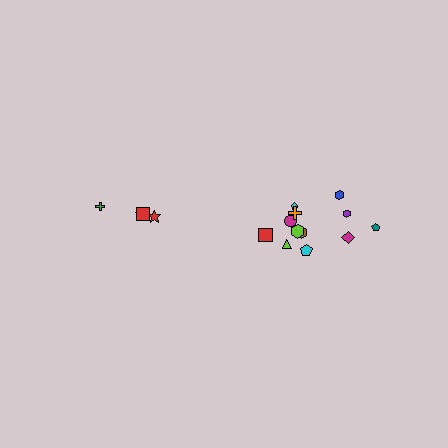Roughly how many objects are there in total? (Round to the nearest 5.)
Roughly 15 objects in total.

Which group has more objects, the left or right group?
The right group.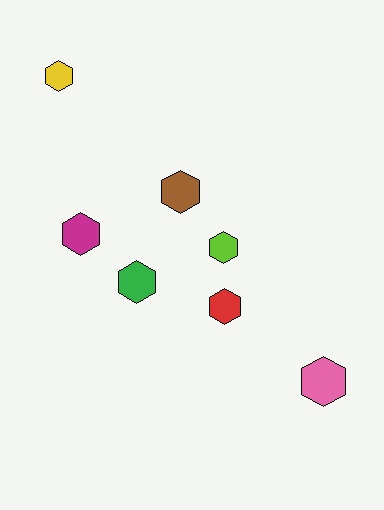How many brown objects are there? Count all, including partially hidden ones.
There is 1 brown object.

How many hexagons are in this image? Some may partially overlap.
There are 7 hexagons.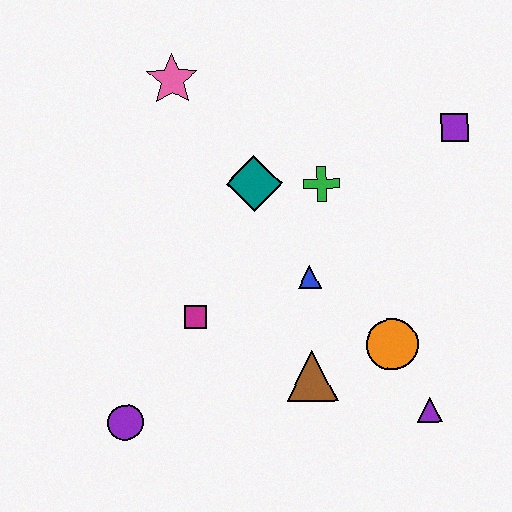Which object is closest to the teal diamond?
The green cross is closest to the teal diamond.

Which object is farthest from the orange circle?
The pink star is farthest from the orange circle.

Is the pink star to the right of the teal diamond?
No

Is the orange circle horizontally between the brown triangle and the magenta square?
No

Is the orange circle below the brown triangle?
No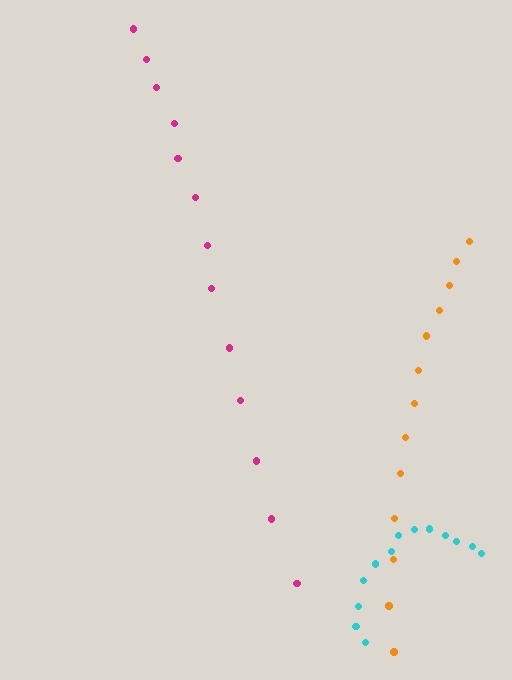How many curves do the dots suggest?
There are 3 distinct paths.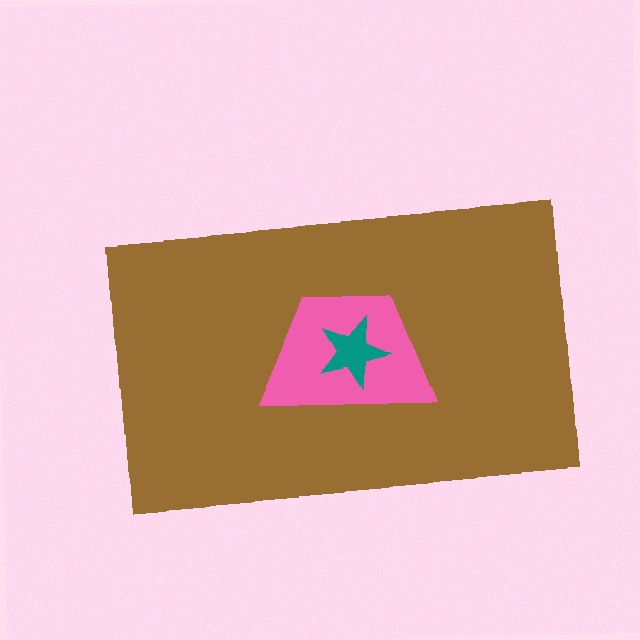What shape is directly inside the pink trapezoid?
The teal star.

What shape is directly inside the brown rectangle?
The pink trapezoid.